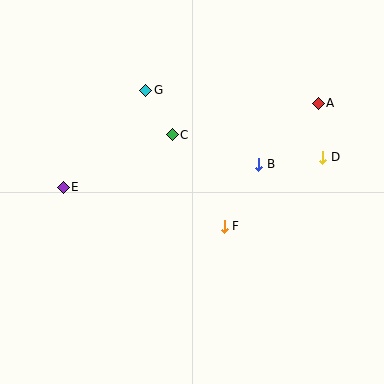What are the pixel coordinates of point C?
Point C is at (172, 135).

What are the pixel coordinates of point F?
Point F is at (224, 226).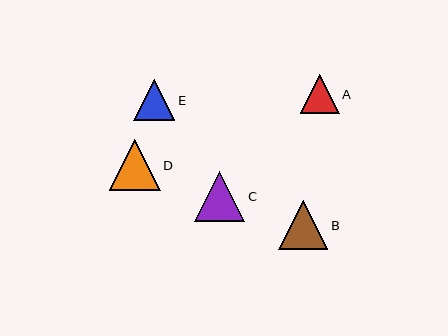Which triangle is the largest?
Triangle C is the largest with a size of approximately 51 pixels.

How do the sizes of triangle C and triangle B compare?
Triangle C and triangle B are approximately the same size.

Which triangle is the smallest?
Triangle A is the smallest with a size of approximately 39 pixels.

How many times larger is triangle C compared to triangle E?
Triangle C is approximately 1.2 times the size of triangle E.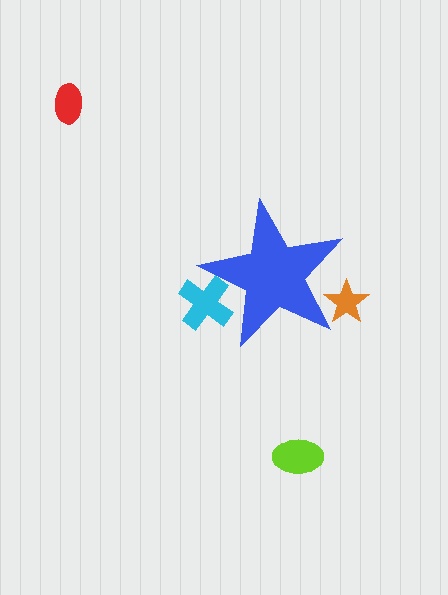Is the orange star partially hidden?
Yes, the orange star is partially hidden behind the blue star.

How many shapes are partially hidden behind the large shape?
2 shapes are partially hidden.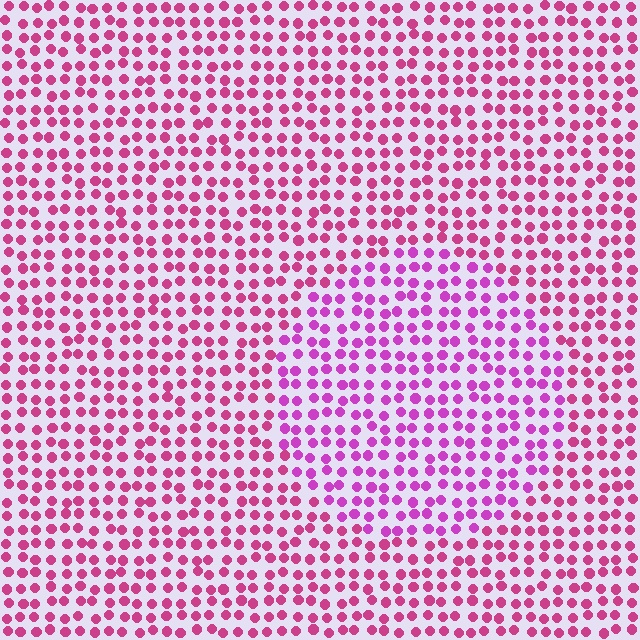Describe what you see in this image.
The image is filled with small magenta elements in a uniform arrangement. A circle-shaped region is visible where the elements are tinted to a slightly different hue, forming a subtle color boundary.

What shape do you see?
I see a circle.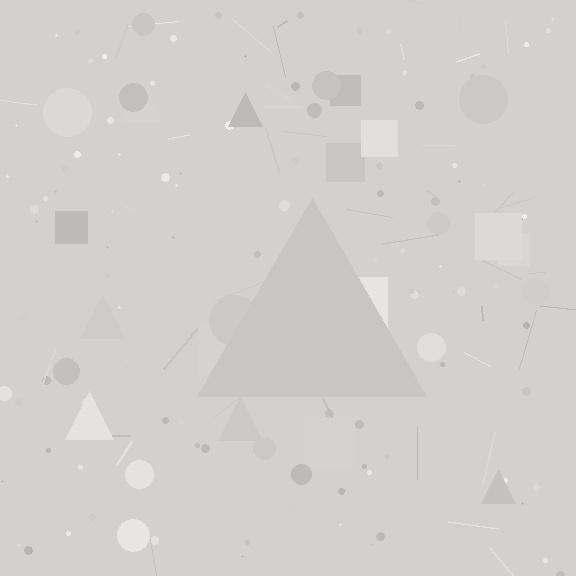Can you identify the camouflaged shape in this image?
The camouflaged shape is a triangle.